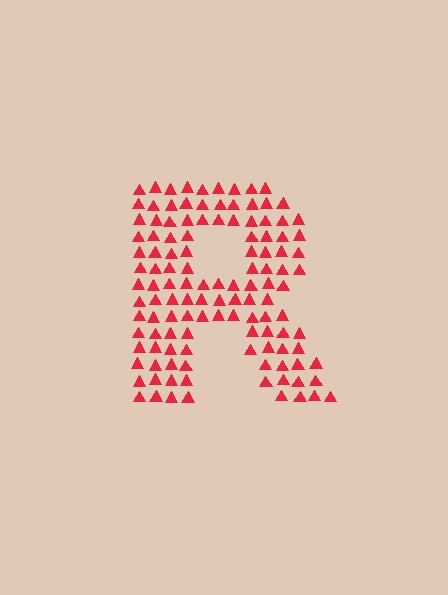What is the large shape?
The large shape is the letter R.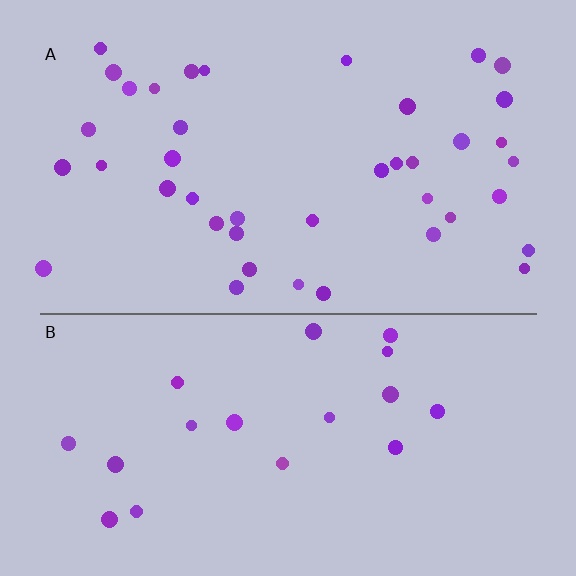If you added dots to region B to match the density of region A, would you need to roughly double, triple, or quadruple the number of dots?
Approximately double.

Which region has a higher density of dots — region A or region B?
A (the top).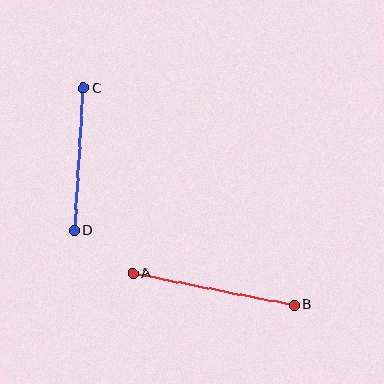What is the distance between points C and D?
The distance is approximately 143 pixels.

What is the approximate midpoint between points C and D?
The midpoint is at approximately (79, 159) pixels.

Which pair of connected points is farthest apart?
Points A and B are farthest apart.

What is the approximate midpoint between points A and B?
The midpoint is at approximately (214, 289) pixels.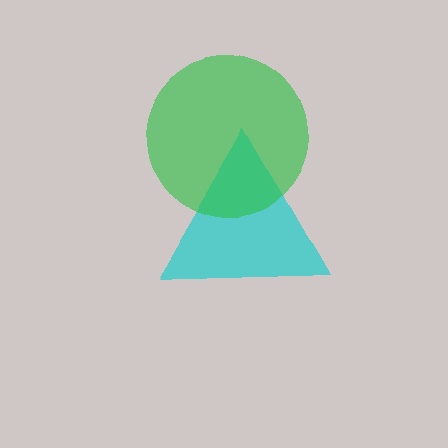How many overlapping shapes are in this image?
There are 2 overlapping shapes in the image.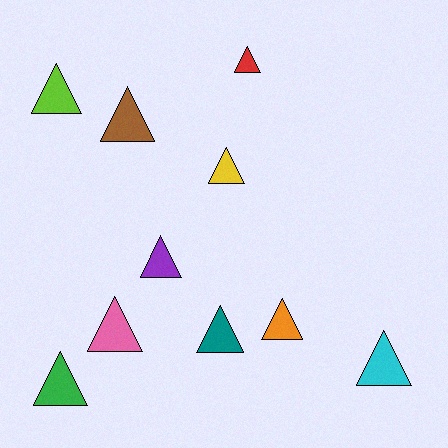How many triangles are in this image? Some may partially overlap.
There are 10 triangles.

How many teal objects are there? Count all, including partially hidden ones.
There is 1 teal object.